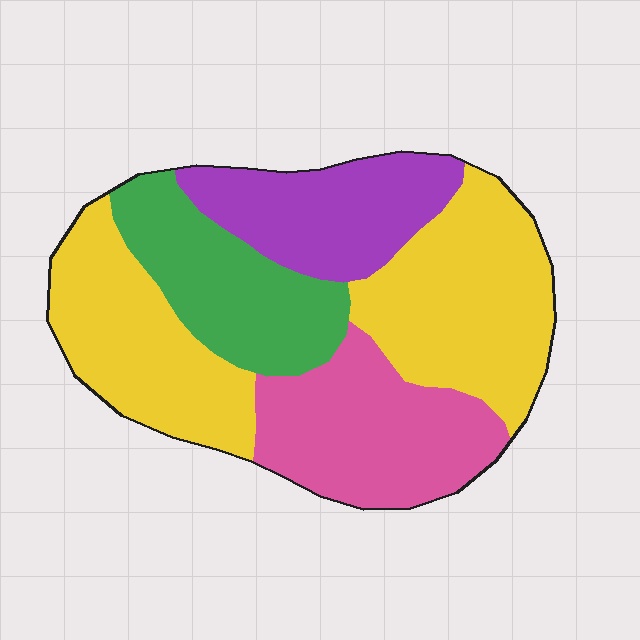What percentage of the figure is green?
Green takes up about one sixth (1/6) of the figure.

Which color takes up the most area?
Yellow, at roughly 45%.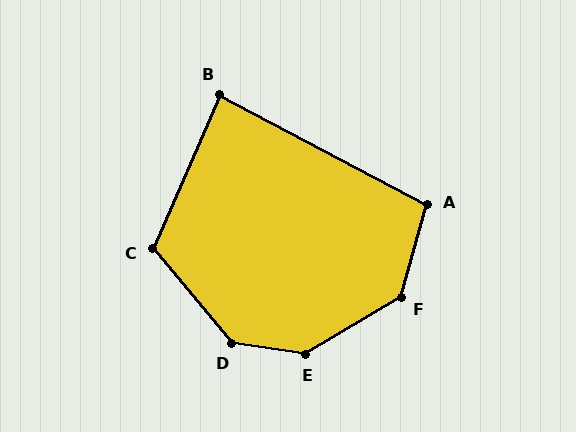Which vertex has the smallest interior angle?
B, at approximately 86 degrees.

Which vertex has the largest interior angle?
E, at approximately 141 degrees.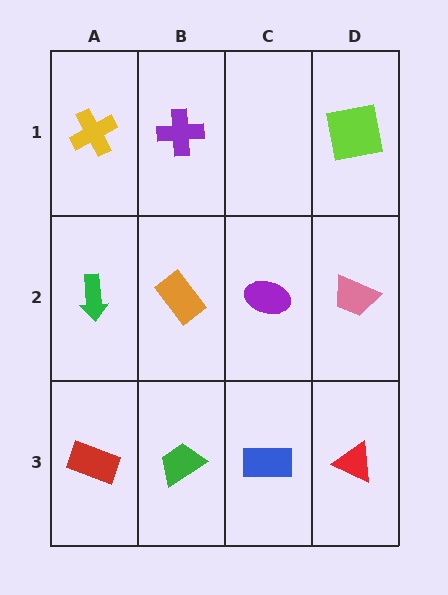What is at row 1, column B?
A purple cross.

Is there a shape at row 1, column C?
No, that cell is empty.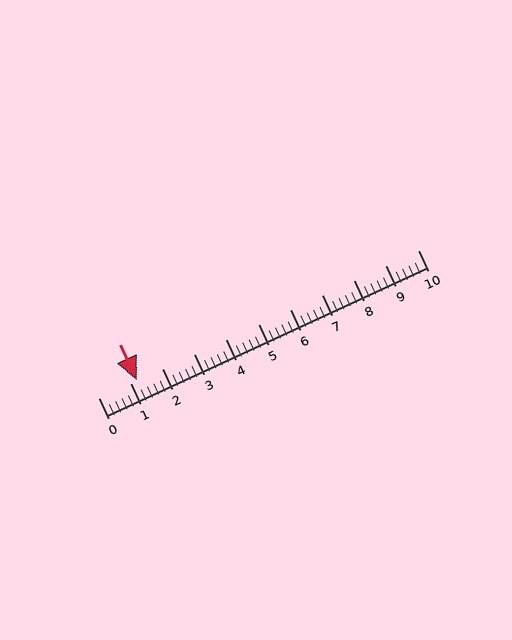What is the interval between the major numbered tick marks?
The major tick marks are spaced 1 units apart.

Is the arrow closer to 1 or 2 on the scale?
The arrow is closer to 1.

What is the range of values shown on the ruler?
The ruler shows values from 0 to 10.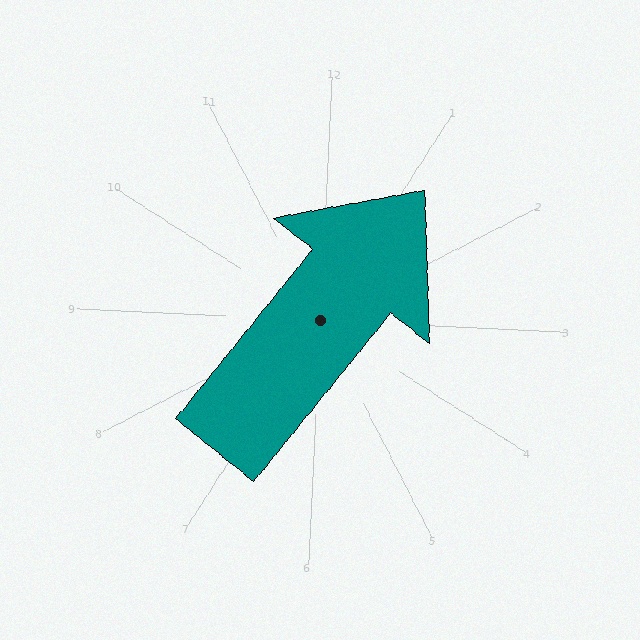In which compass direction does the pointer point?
Northeast.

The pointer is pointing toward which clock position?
Roughly 1 o'clock.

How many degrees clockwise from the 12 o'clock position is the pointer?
Approximately 36 degrees.